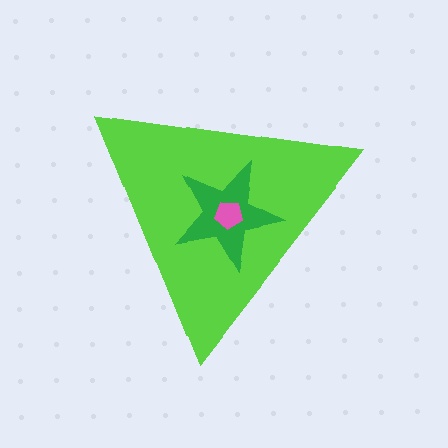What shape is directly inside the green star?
The pink pentagon.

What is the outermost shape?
The lime triangle.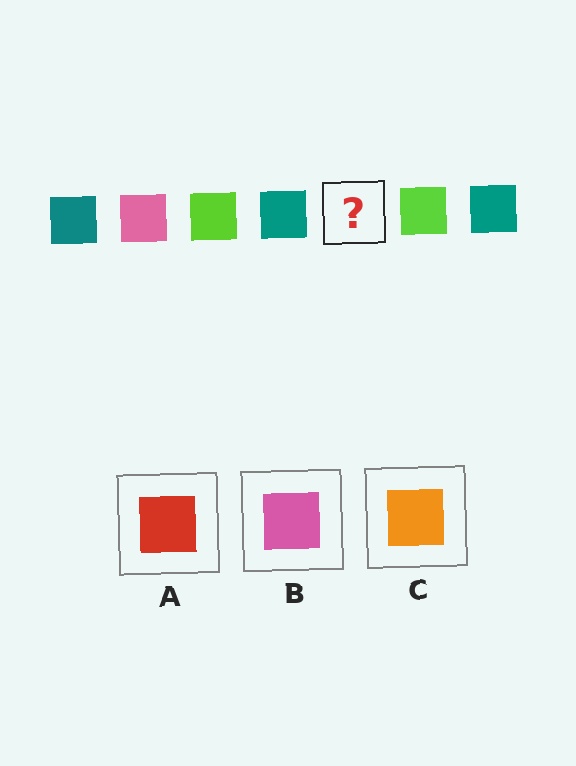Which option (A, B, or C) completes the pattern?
B.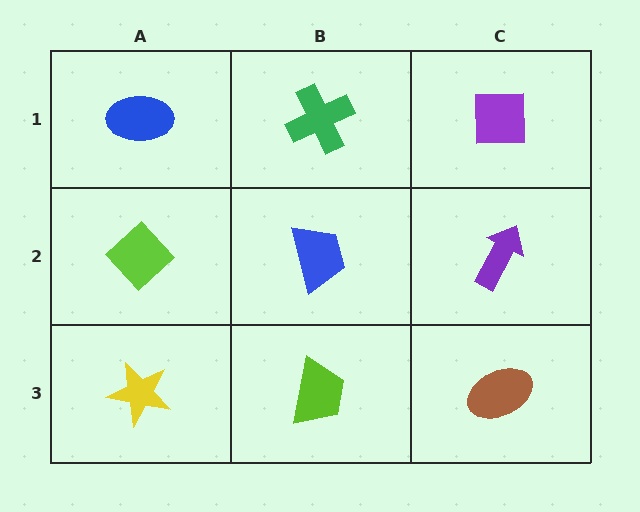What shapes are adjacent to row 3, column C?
A purple arrow (row 2, column C), a lime trapezoid (row 3, column B).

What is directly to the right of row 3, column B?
A brown ellipse.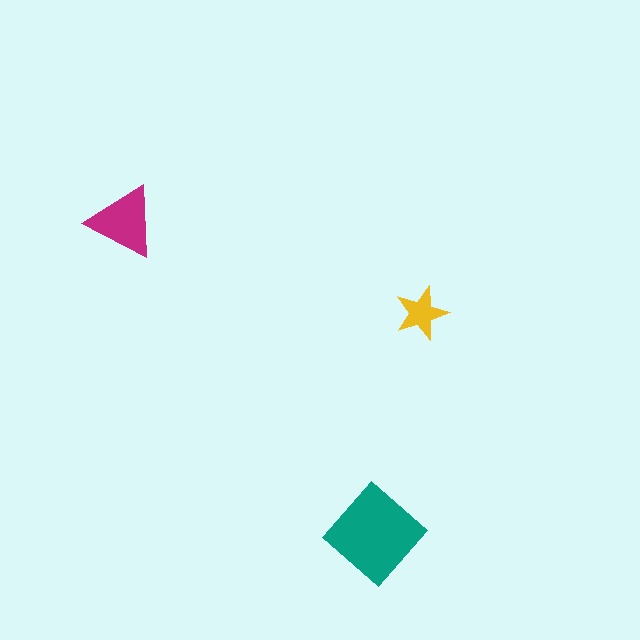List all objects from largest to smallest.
The teal diamond, the magenta triangle, the yellow star.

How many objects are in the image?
There are 3 objects in the image.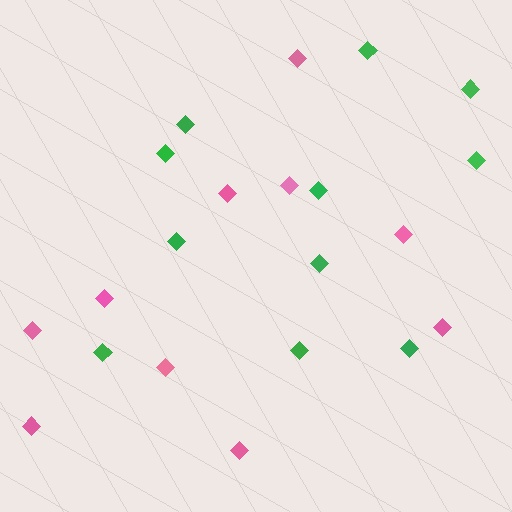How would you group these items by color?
There are 2 groups: one group of pink diamonds (10) and one group of green diamonds (11).